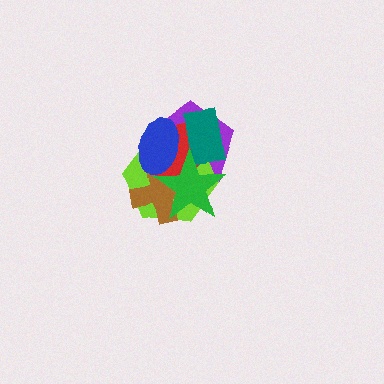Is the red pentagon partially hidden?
Yes, it is partially covered by another shape.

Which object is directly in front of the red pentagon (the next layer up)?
The teal rectangle is directly in front of the red pentagon.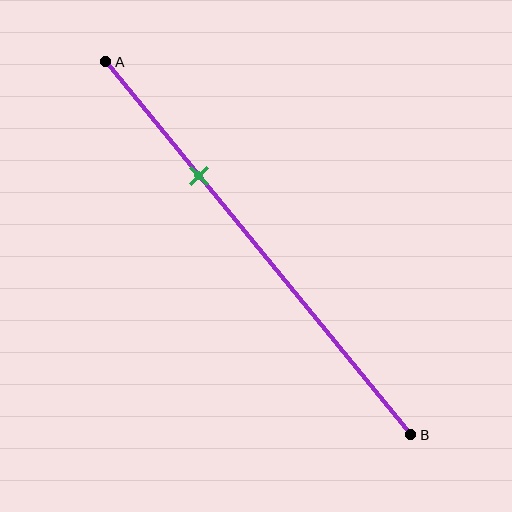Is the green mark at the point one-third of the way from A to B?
Yes, the mark is approximately at the one-third point.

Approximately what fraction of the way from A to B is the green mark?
The green mark is approximately 30% of the way from A to B.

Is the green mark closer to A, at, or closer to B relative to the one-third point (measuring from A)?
The green mark is approximately at the one-third point of segment AB.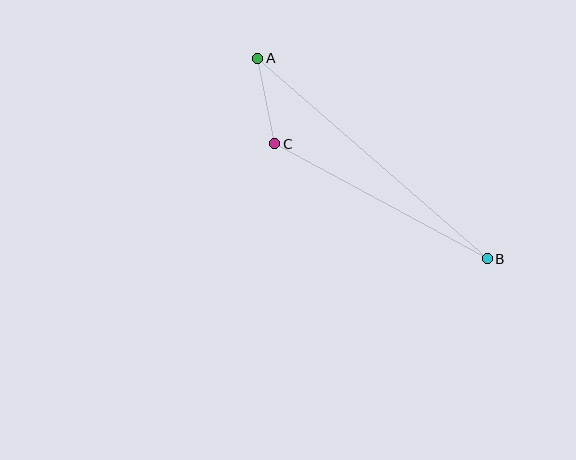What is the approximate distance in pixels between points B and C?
The distance between B and C is approximately 242 pixels.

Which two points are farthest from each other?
Points A and B are farthest from each other.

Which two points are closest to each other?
Points A and C are closest to each other.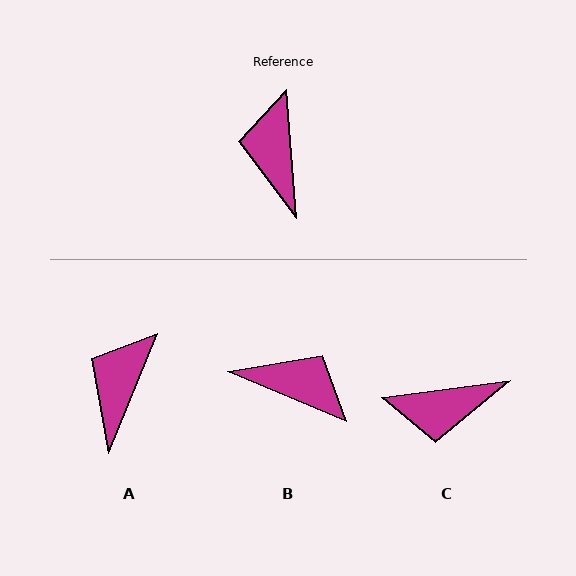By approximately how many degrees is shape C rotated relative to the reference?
Approximately 93 degrees counter-clockwise.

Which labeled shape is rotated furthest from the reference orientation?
B, about 117 degrees away.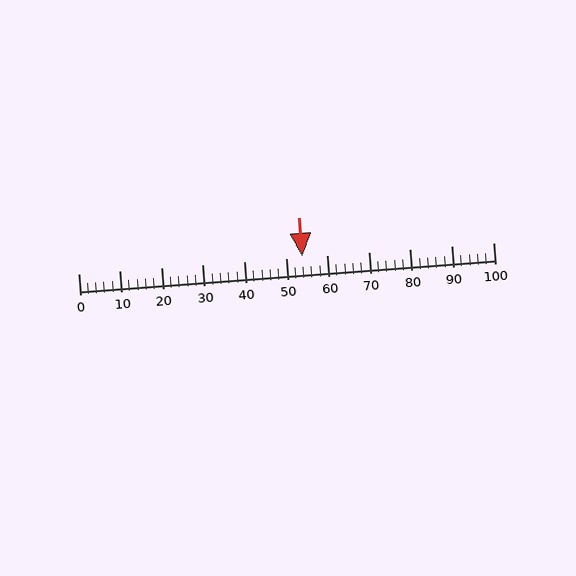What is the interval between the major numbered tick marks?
The major tick marks are spaced 10 units apart.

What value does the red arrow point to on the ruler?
The red arrow points to approximately 54.